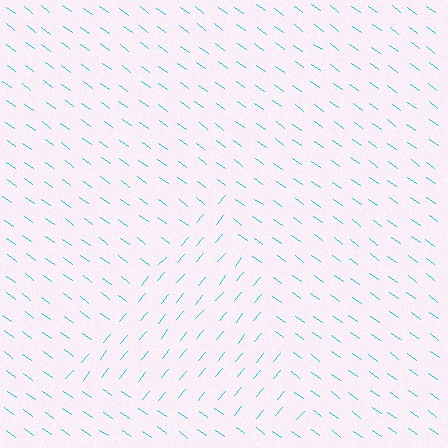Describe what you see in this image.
The image is filled with small cyan line segments. A triangle region in the image has lines oriented differently from the surrounding lines, creating a visible texture boundary.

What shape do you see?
I see a triangle.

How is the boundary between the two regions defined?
The boundary is defined purely by a change in line orientation (approximately 85 degrees difference). All lines are the same color and thickness.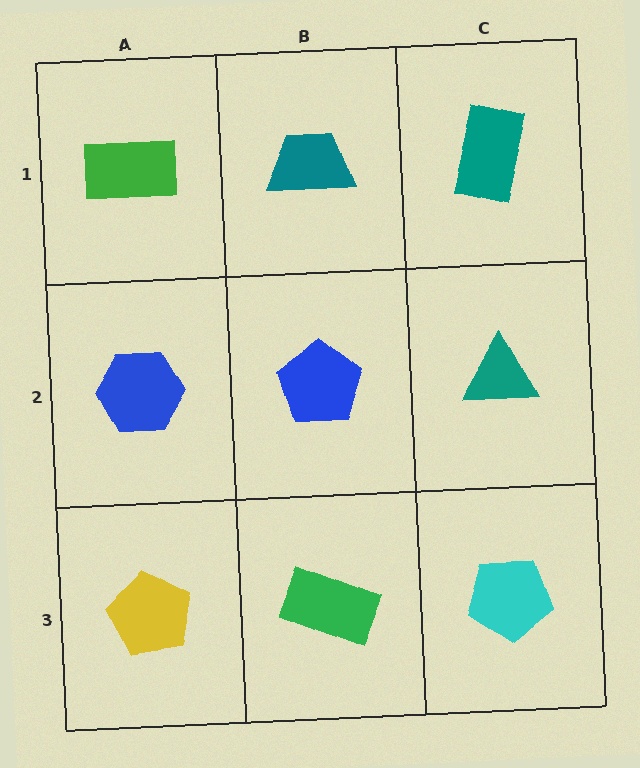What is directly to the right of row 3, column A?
A green rectangle.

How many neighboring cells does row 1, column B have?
3.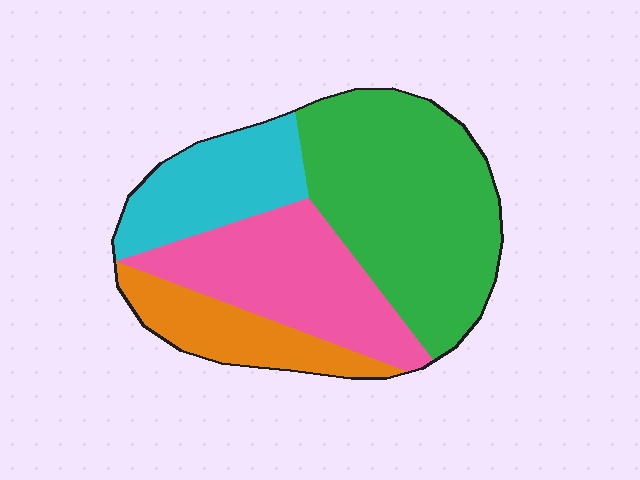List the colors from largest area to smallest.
From largest to smallest: green, pink, cyan, orange.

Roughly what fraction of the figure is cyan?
Cyan covers roughly 20% of the figure.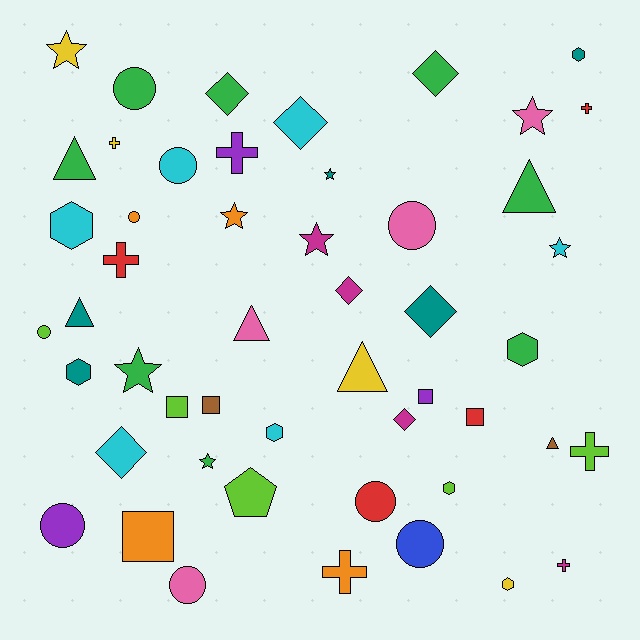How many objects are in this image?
There are 50 objects.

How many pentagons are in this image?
There is 1 pentagon.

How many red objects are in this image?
There are 4 red objects.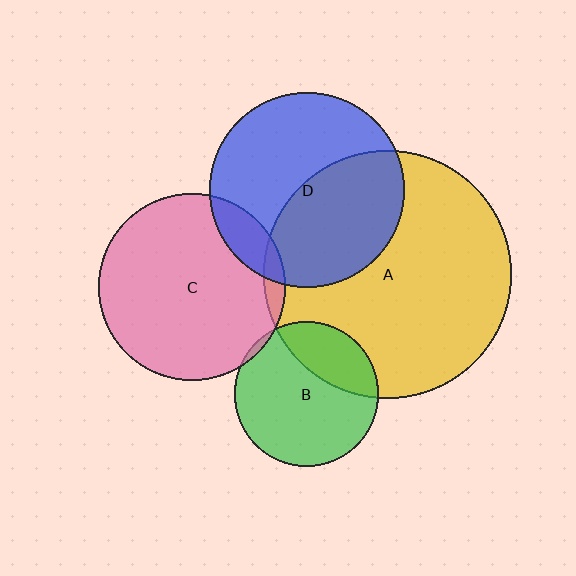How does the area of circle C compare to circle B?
Approximately 1.7 times.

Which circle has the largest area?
Circle A (yellow).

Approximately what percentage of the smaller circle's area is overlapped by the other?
Approximately 25%.